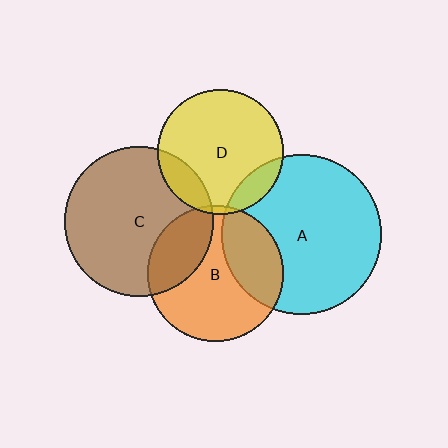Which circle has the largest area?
Circle A (cyan).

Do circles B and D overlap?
Yes.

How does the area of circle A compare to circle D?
Approximately 1.6 times.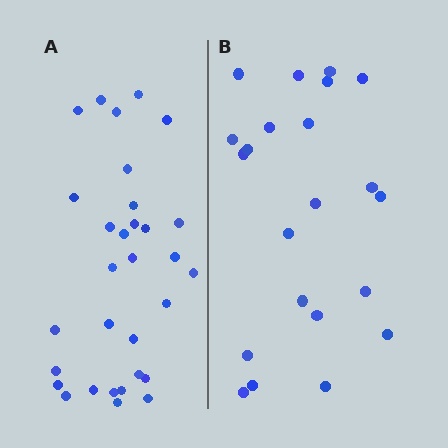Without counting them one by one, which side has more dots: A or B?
Region A (the left region) has more dots.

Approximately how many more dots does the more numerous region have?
Region A has roughly 8 or so more dots than region B.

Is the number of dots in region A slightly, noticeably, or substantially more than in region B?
Region A has noticeably more, but not dramatically so. The ratio is roughly 1.4 to 1.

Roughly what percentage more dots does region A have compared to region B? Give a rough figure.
About 40% more.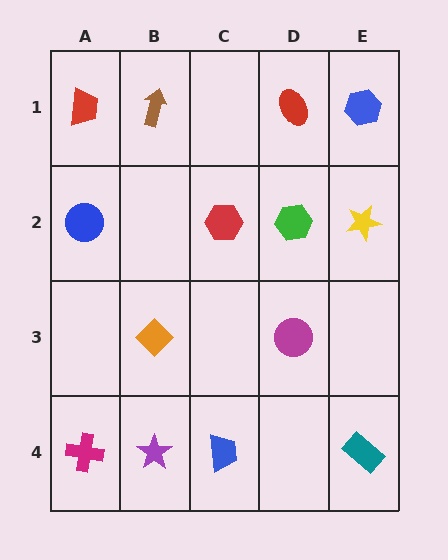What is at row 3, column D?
A magenta circle.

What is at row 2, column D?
A green hexagon.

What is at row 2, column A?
A blue circle.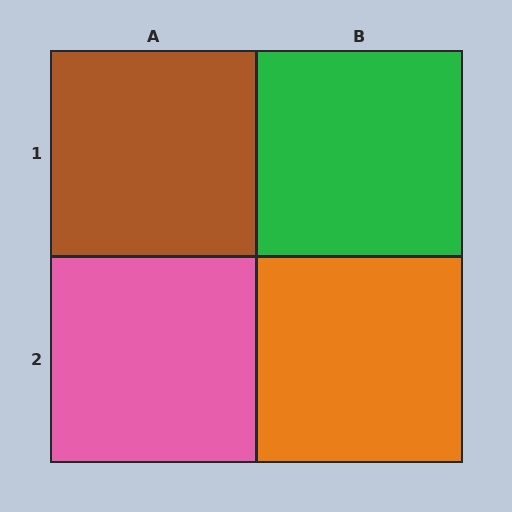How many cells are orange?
1 cell is orange.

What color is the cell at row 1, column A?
Brown.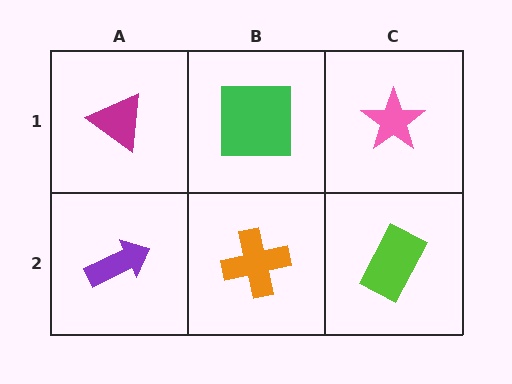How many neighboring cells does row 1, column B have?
3.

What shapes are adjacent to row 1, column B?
An orange cross (row 2, column B), a magenta triangle (row 1, column A), a pink star (row 1, column C).